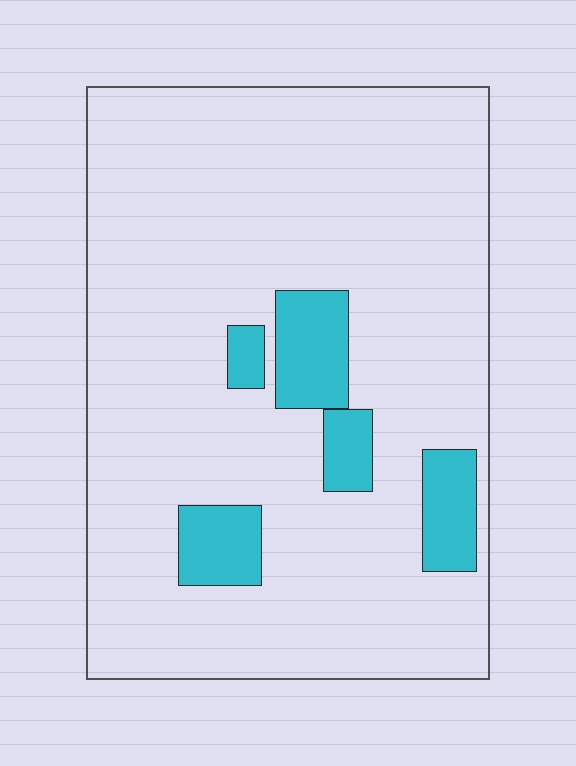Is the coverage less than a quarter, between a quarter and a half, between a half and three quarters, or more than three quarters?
Less than a quarter.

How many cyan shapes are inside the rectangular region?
5.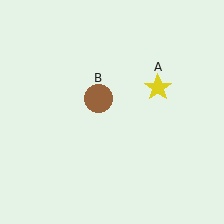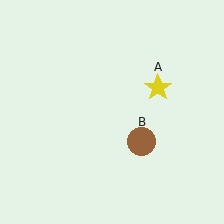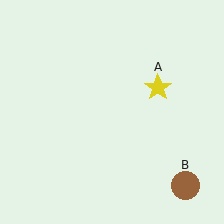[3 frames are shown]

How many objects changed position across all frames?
1 object changed position: brown circle (object B).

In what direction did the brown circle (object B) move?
The brown circle (object B) moved down and to the right.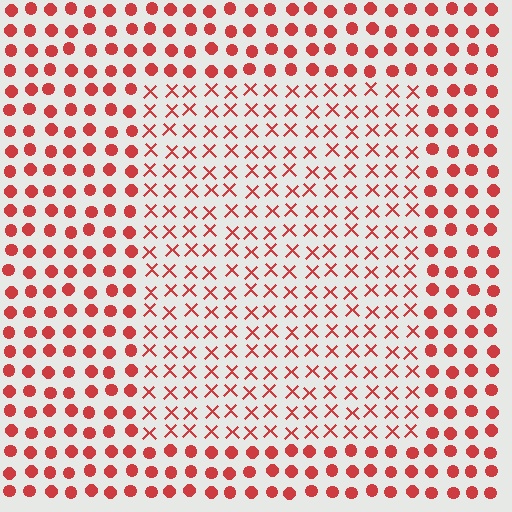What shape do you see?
I see a rectangle.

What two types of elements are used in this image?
The image uses X marks inside the rectangle region and circles outside it.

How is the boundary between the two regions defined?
The boundary is defined by a change in element shape: X marks inside vs. circles outside. All elements share the same color and spacing.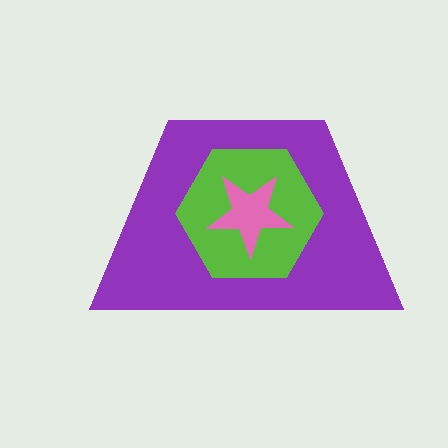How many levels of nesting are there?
3.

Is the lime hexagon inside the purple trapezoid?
Yes.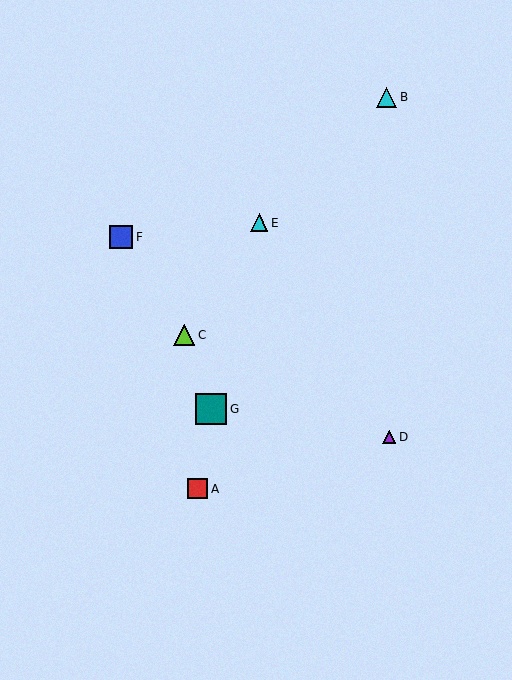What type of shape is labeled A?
Shape A is a red square.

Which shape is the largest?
The teal square (labeled G) is the largest.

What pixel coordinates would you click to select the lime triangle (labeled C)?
Click at (184, 335) to select the lime triangle C.